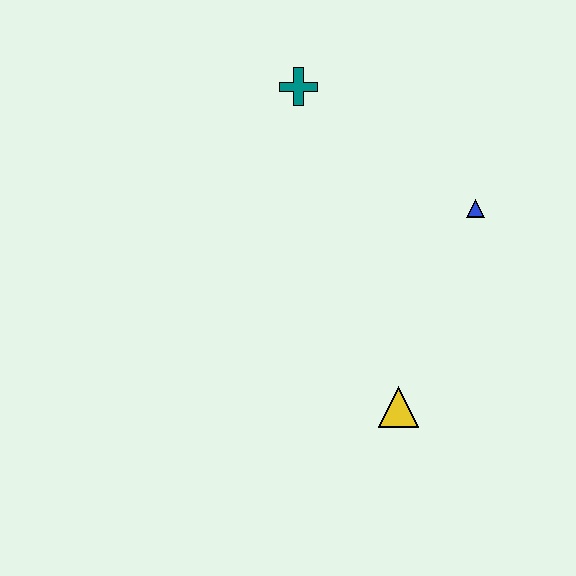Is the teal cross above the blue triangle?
Yes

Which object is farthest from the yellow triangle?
The teal cross is farthest from the yellow triangle.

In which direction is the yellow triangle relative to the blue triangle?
The yellow triangle is below the blue triangle.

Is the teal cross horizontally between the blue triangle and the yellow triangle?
No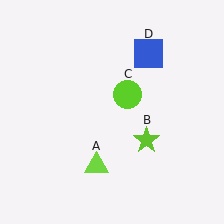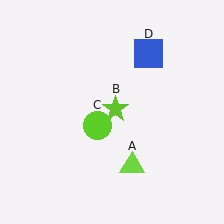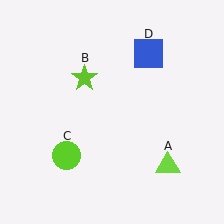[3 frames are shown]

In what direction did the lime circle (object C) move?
The lime circle (object C) moved down and to the left.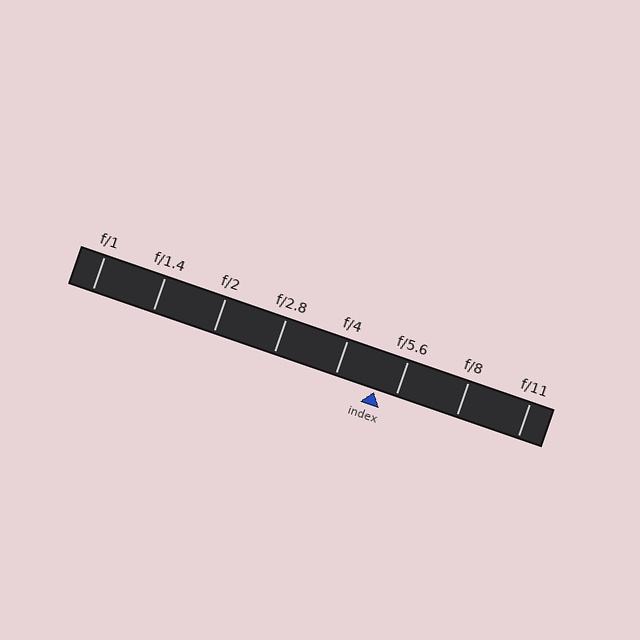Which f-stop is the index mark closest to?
The index mark is closest to f/5.6.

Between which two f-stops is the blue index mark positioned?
The index mark is between f/4 and f/5.6.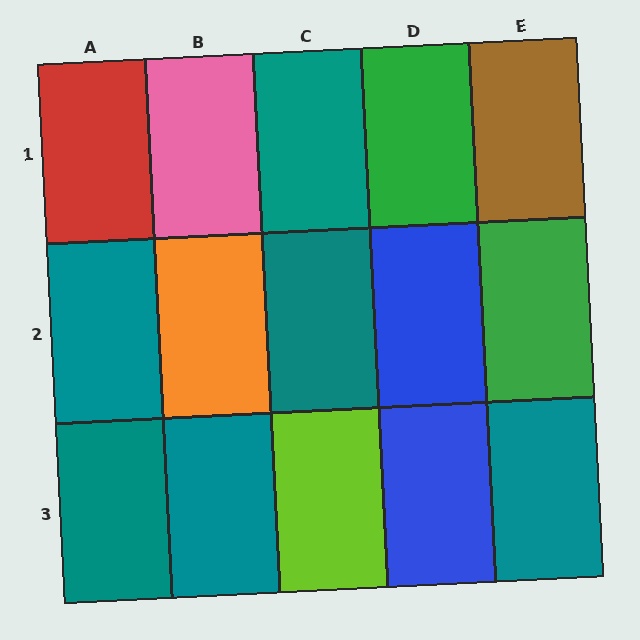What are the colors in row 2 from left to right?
Teal, orange, teal, blue, green.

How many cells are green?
2 cells are green.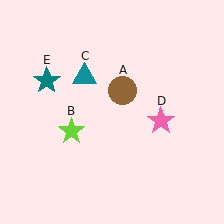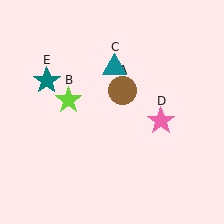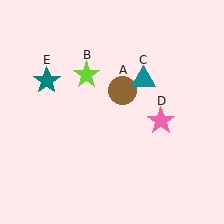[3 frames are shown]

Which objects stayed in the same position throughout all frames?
Brown circle (object A) and pink star (object D) and teal star (object E) remained stationary.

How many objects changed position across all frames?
2 objects changed position: lime star (object B), teal triangle (object C).